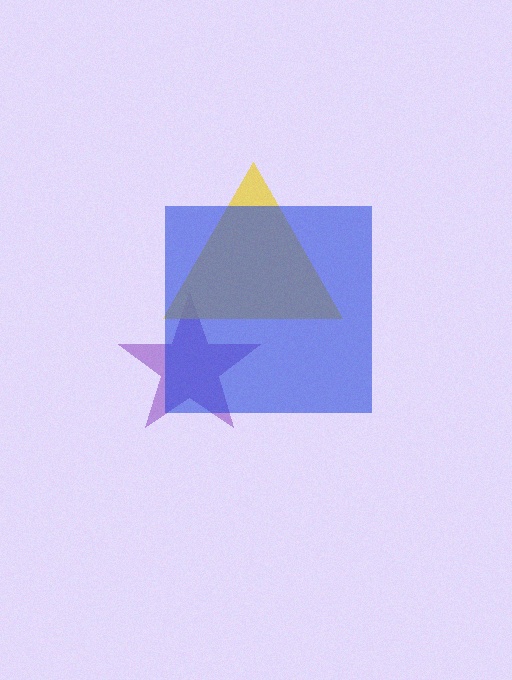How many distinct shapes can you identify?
There are 3 distinct shapes: a purple star, a yellow triangle, a blue square.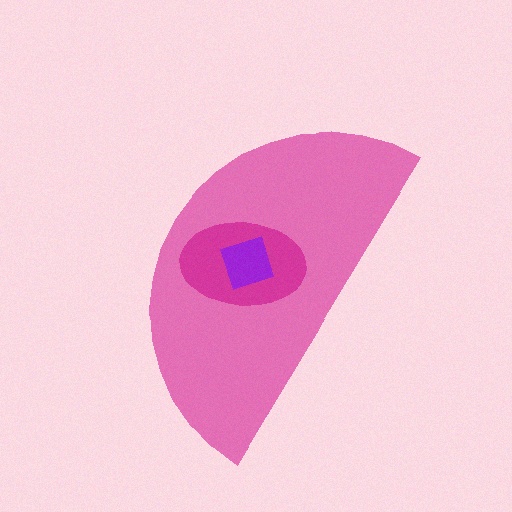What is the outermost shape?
The pink semicircle.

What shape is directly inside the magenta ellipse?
The purple diamond.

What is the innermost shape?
The purple diamond.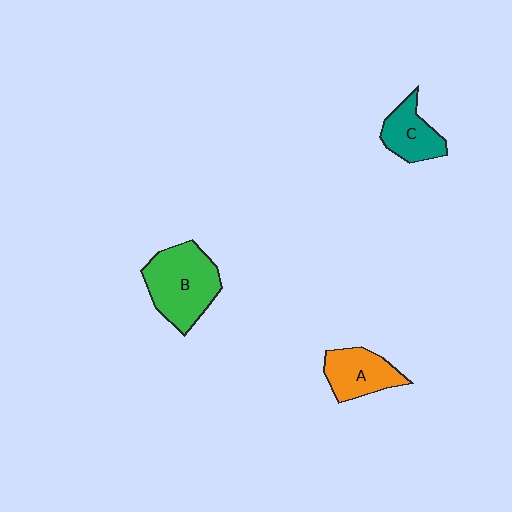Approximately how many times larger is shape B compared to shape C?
Approximately 1.7 times.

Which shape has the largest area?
Shape B (green).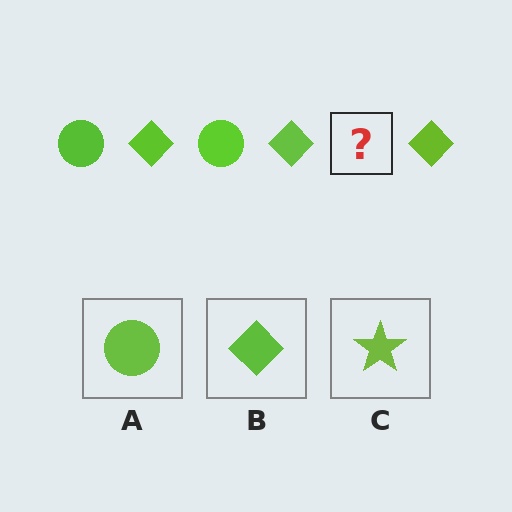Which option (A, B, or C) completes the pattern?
A.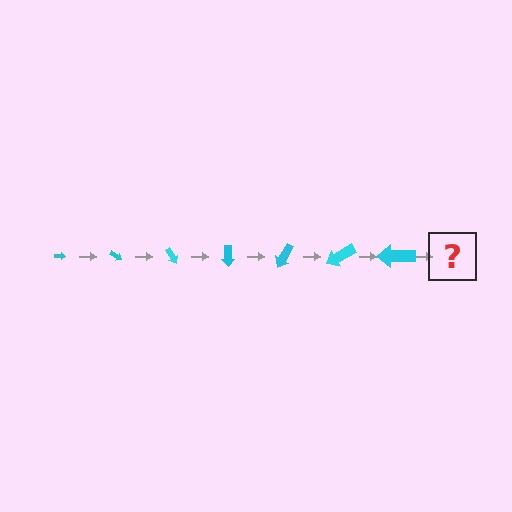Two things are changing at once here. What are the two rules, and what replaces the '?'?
The two rules are that the arrow grows larger each step and it rotates 30 degrees each step. The '?' should be an arrow, larger than the previous one and rotated 210 degrees from the start.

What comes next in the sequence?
The next element should be an arrow, larger than the previous one and rotated 210 degrees from the start.